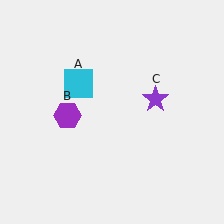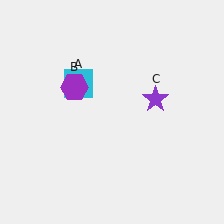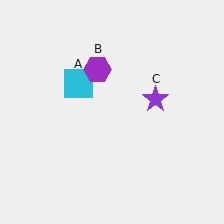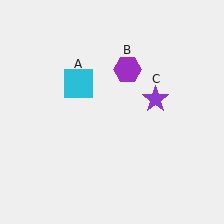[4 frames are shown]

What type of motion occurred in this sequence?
The purple hexagon (object B) rotated clockwise around the center of the scene.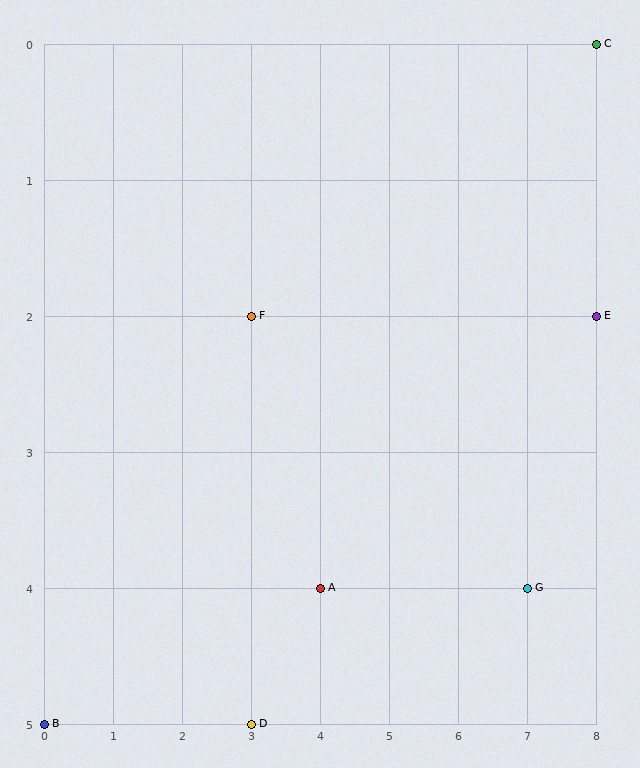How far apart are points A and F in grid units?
Points A and F are 1 column and 2 rows apart (about 2.2 grid units diagonally).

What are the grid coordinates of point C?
Point C is at grid coordinates (8, 0).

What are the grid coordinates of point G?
Point G is at grid coordinates (7, 4).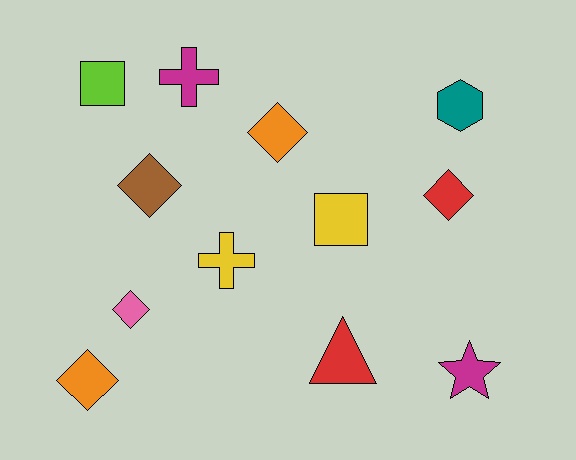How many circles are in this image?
There are no circles.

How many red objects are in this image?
There are 2 red objects.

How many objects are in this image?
There are 12 objects.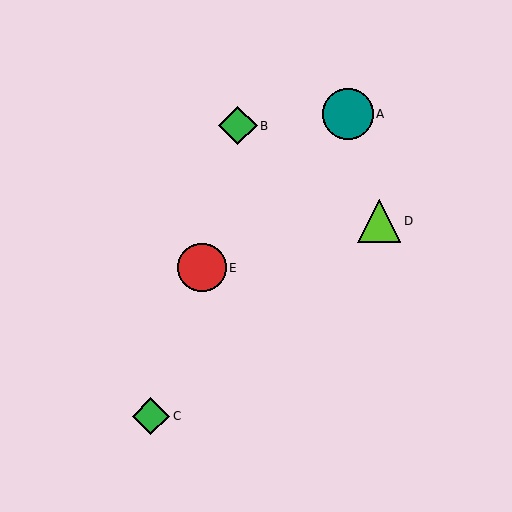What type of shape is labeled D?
Shape D is a lime triangle.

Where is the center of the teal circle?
The center of the teal circle is at (348, 114).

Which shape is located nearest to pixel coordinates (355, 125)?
The teal circle (labeled A) at (348, 114) is nearest to that location.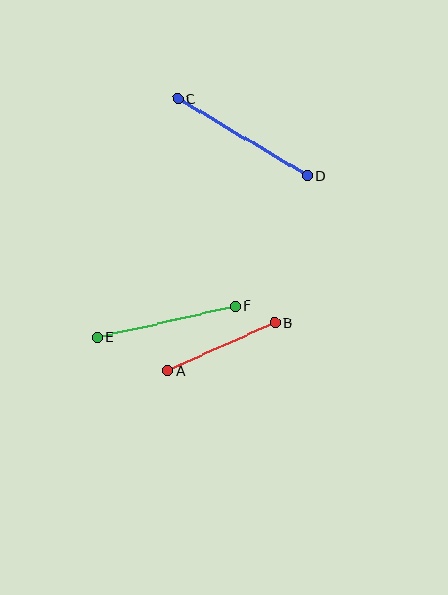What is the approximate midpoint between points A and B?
The midpoint is at approximately (221, 347) pixels.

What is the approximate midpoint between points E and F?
The midpoint is at approximately (166, 322) pixels.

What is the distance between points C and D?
The distance is approximately 151 pixels.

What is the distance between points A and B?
The distance is approximately 118 pixels.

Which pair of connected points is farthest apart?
Points C and D are farthest apart.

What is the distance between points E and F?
The distance is approximately 142 pixels.